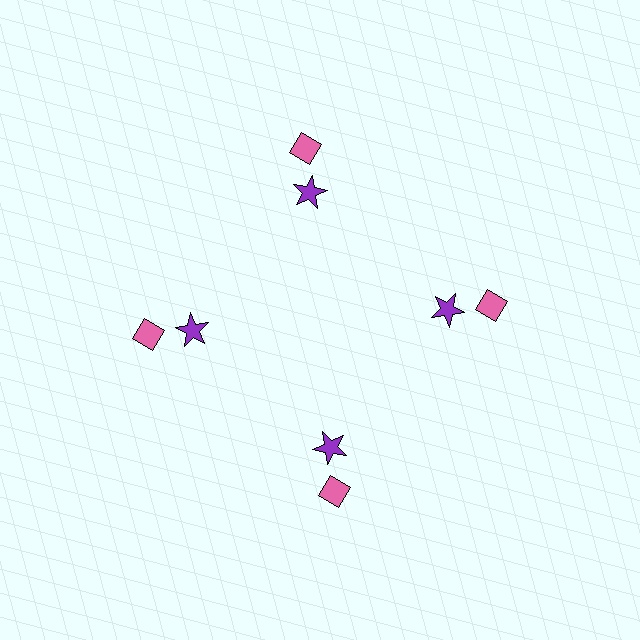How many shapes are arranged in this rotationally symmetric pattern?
There are 8 shapes, arranged in 4 groups of 2.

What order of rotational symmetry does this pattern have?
This pattern has 4-fold rotational symmetry.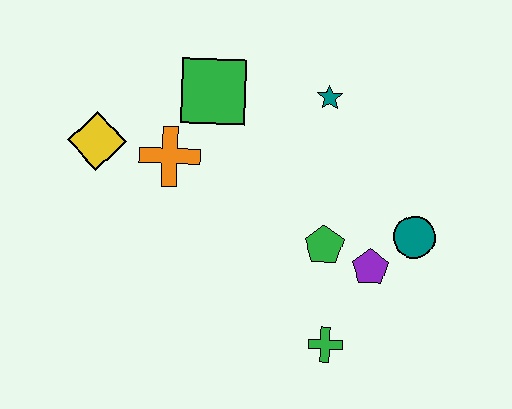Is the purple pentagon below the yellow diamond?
Yes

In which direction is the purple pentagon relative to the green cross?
The purple pentagon is above the green cross.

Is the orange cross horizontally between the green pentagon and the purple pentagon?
No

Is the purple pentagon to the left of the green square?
No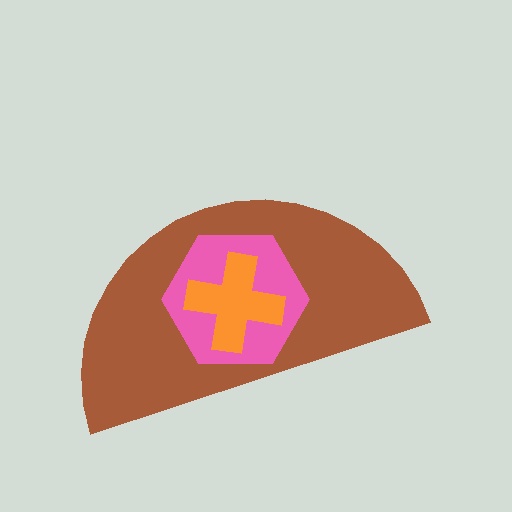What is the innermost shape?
The orange cross.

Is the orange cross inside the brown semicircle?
Yes.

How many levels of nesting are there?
3.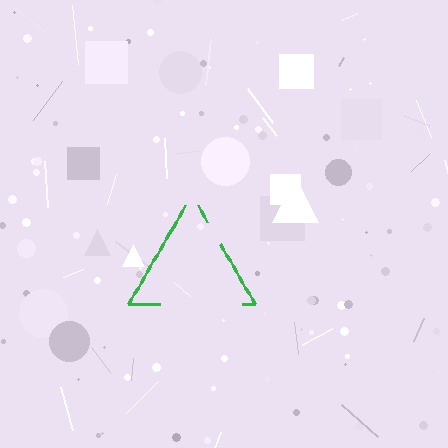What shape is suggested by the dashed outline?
The dashed outline suggests a triangle.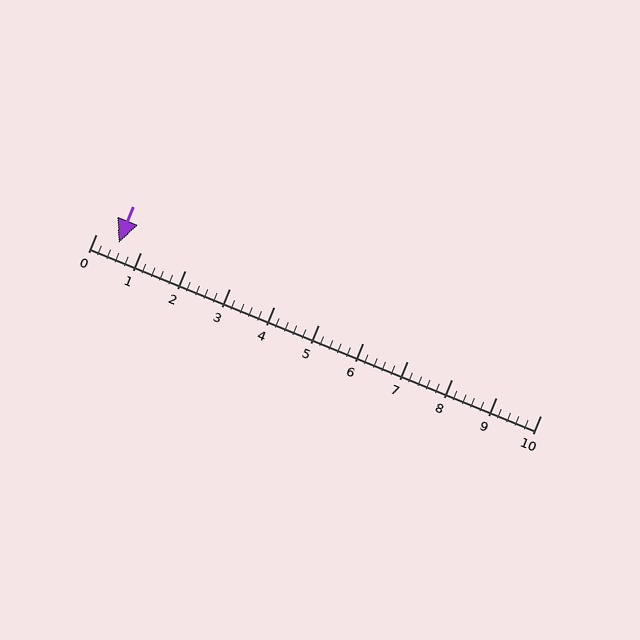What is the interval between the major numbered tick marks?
The major tick marks are spaced 1 units apart.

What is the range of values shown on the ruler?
The ruler shows values from 0 to 10.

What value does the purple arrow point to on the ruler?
The purple arrow points to approximately 0.5.